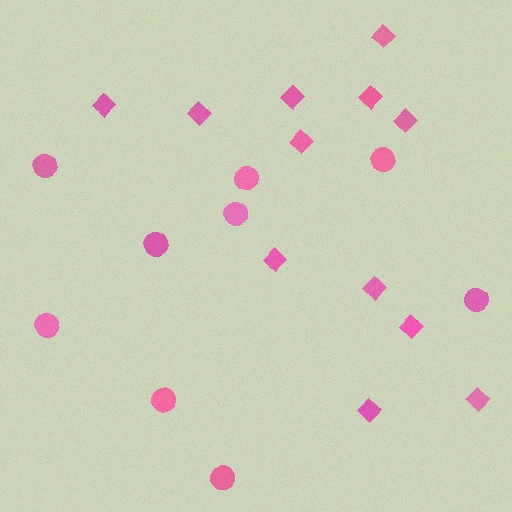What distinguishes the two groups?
There are 2 groups: one group of diamonds (12) and one group of circles (9).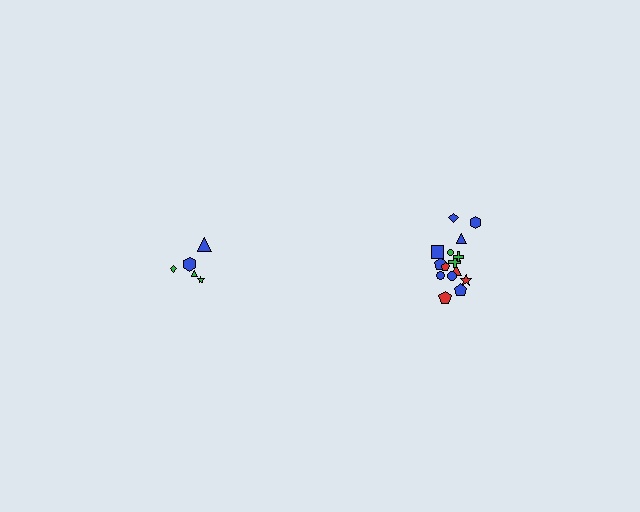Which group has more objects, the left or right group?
The right group.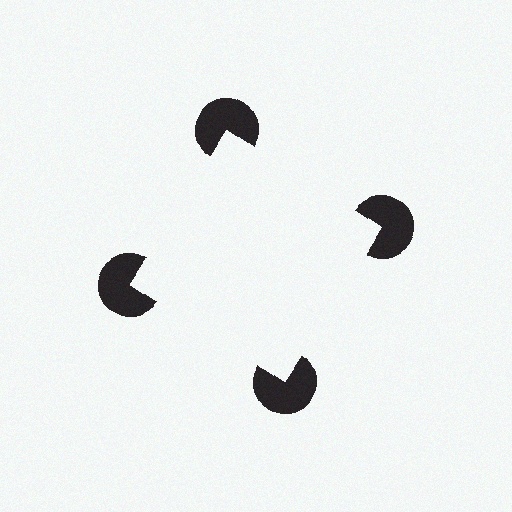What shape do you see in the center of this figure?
An illusory square — its edges are inferred from the aligned wedge cuts in the pac-man discs, not physically drawn.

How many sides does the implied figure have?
4 sides.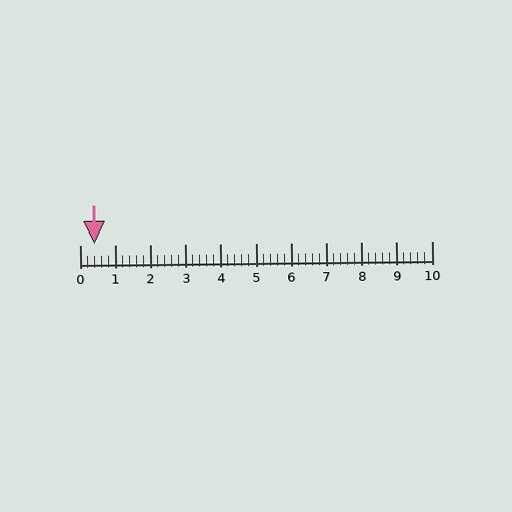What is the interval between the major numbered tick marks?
The major tick marks are spaced 1 units apart.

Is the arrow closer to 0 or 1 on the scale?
The arrow is closer to 0.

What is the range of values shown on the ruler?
The ruler shows values from 0 to 10.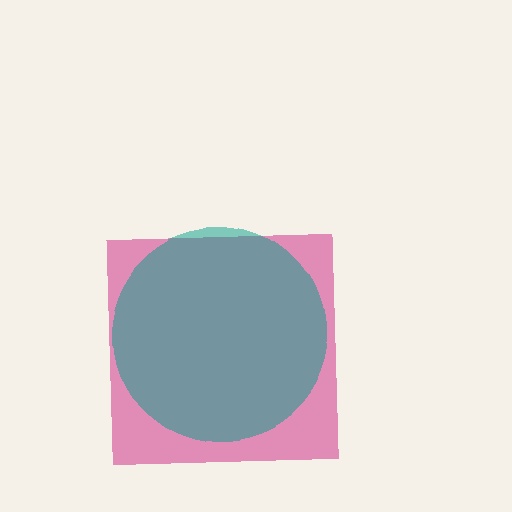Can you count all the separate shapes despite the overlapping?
Yes, there are 2 separate shapes.